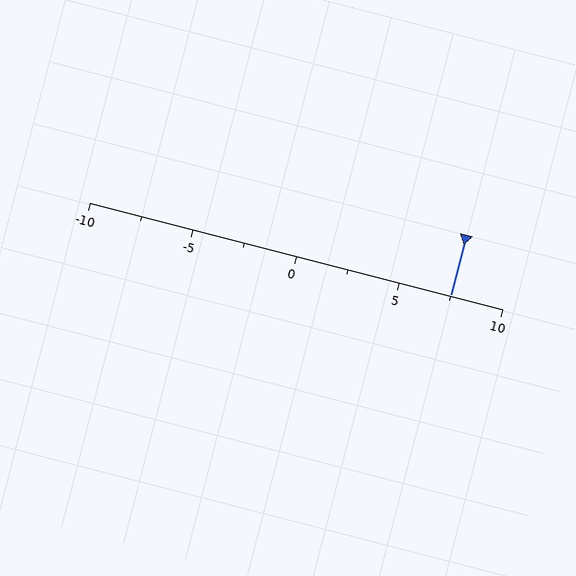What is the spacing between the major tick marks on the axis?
The major ticks are spaced 5 apart.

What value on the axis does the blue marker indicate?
The marker indicates approximately 7.5.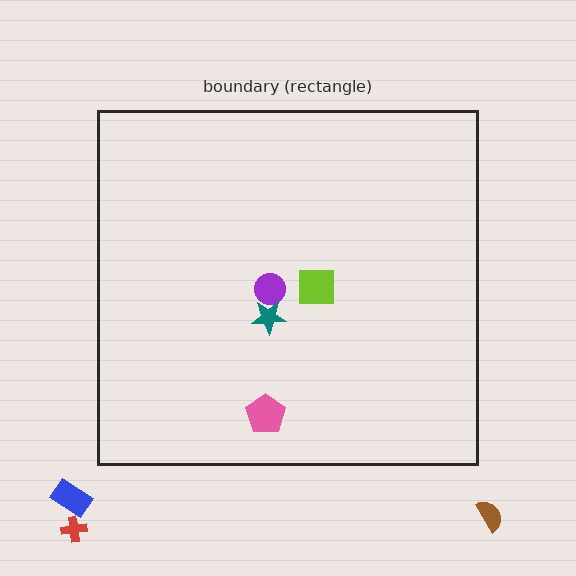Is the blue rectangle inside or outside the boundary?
Outside.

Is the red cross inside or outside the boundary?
Outside.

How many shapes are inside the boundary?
4 inside, 3 outside.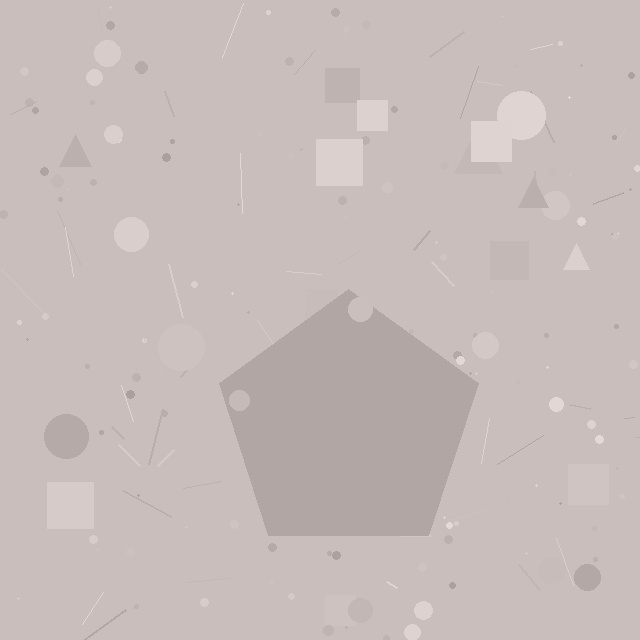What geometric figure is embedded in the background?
A pentagon is embedded in the background.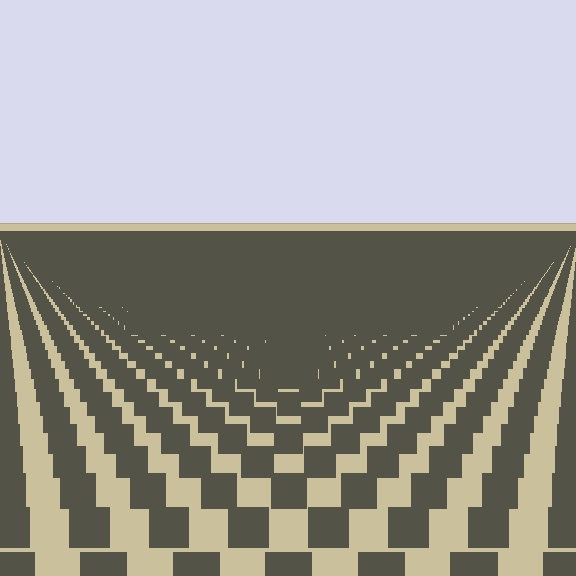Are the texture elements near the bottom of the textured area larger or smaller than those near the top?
Larger. Near the bottom, elements are closer to the viewer and appear at a bigger on-screen size.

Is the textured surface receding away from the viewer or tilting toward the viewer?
The surface is receding away from the viewer. Texture elements get smaller and denser toward the top.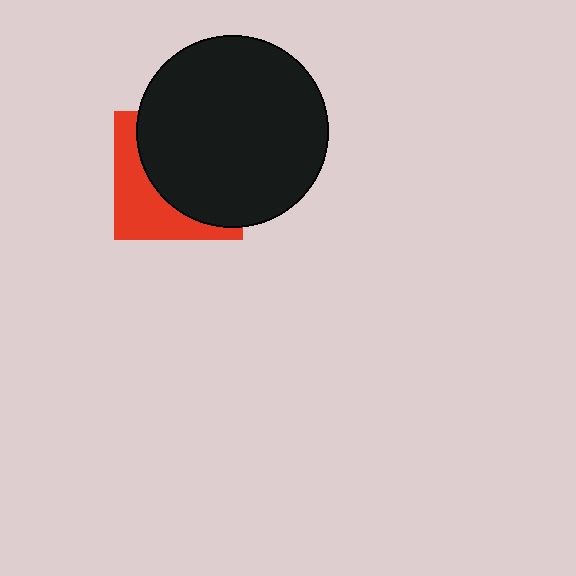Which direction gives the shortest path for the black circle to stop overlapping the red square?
Moving toward the upper-right gives the shortest separation.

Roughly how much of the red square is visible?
A small part of it is visible (roughly 37%).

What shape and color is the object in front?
The object in front is a black circle.